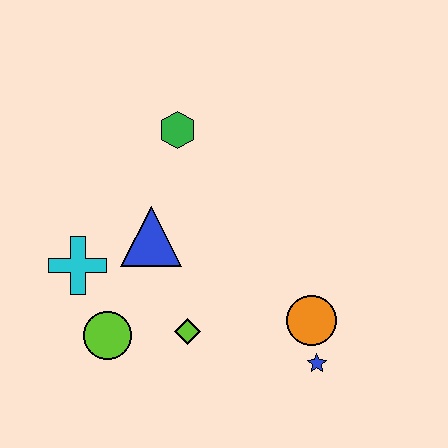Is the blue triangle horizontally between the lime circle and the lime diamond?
Yes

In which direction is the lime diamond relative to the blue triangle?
The lime diamond is below the blue triangle.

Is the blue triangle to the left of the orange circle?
Yes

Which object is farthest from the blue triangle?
The blue star is farthest from the blue triangle.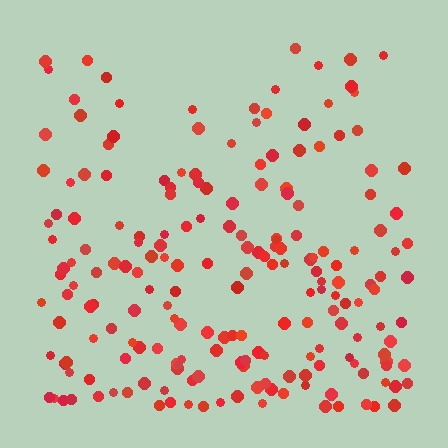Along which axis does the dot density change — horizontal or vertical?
Vertical.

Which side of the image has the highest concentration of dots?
The bottom.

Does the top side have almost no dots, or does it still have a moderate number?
Still a moderate number, just noticeably fewer than the bottom.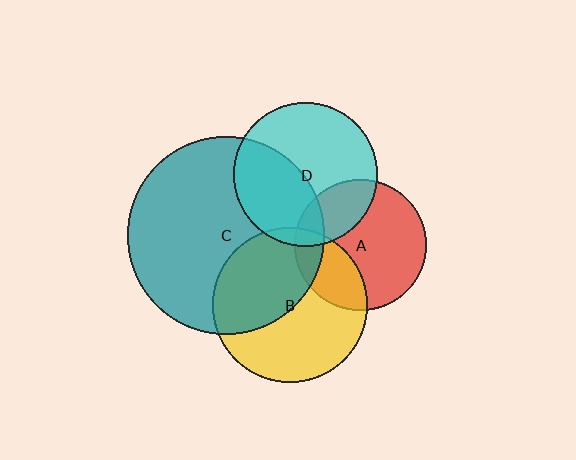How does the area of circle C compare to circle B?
Approximately 1.6 times.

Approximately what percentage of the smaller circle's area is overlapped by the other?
Approximately 15%.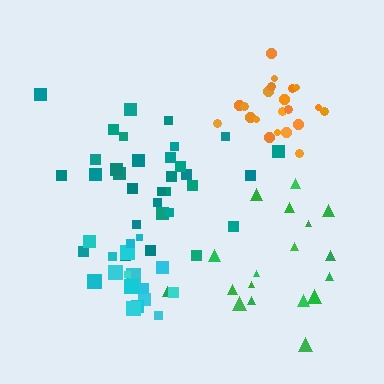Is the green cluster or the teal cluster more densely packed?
Teal.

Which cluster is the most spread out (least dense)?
Green.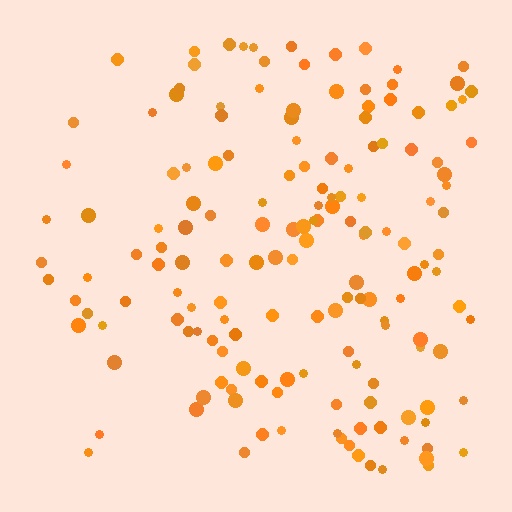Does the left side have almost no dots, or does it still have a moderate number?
Still a moderate number, just noticeably fewer than the right.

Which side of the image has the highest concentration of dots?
The right.